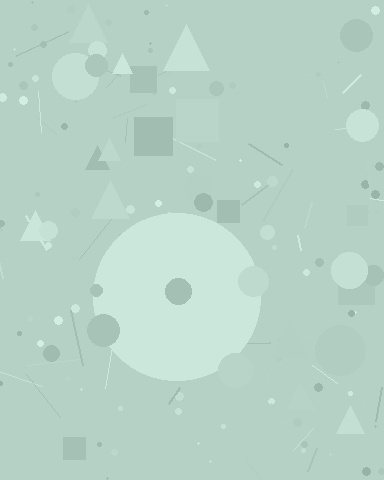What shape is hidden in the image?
A circle is hidden in the image.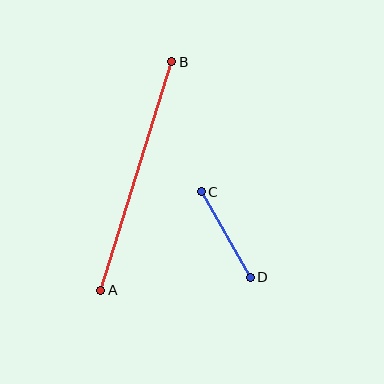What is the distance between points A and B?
The distance is approximately 239 pixels.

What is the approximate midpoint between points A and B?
The midpoint is at approximately (136, 176) pixels.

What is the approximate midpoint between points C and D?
The midpoint is at approximately (226, 234) pixels.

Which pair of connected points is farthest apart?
Points A and B are farthest apart.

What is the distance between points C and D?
The distance is approximately 98 pixels.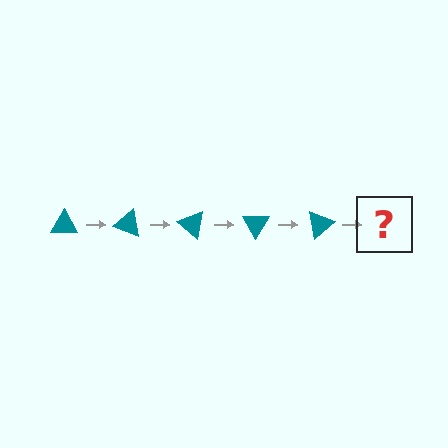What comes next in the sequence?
The next element should be a teal triangle rotated 100 degrees.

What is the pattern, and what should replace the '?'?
The pattern is that the triangle rotates 20 degrees each step. The '?' should be a teal triangle rotated 100 degrees.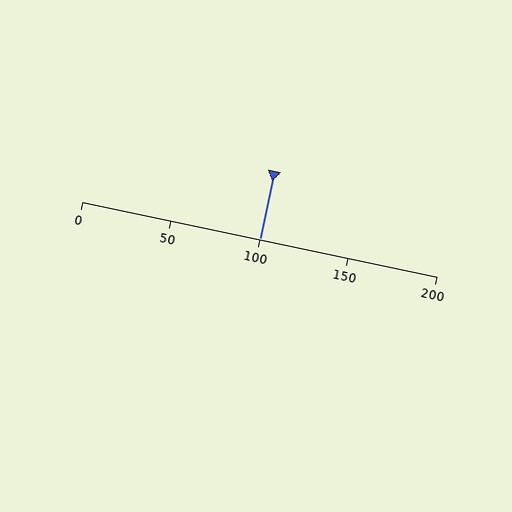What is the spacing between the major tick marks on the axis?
The major ticks are spaced 50 apart.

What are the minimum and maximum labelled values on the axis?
The axis runs from 0 to 200.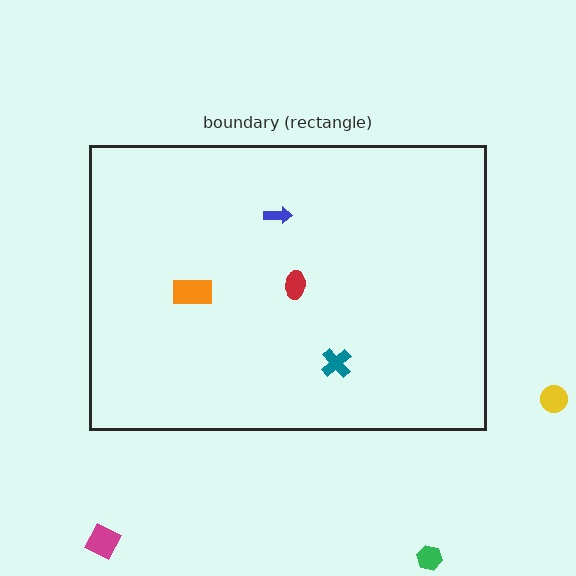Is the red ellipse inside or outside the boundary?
Inside.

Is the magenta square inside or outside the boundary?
Outside.